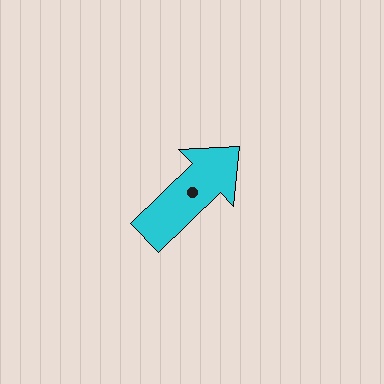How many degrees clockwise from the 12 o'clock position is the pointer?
Approximately 46 degrees.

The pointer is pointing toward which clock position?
Roughly 2 o'clock.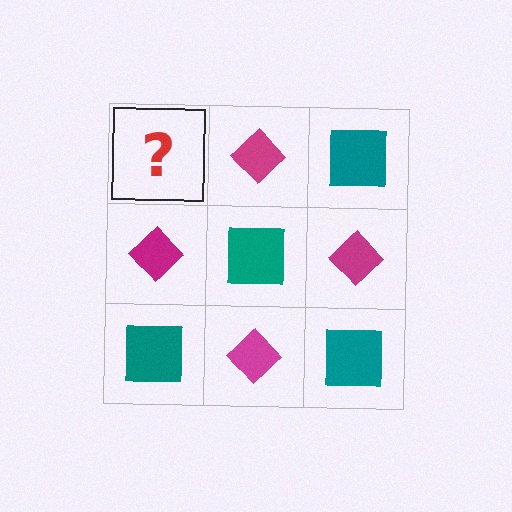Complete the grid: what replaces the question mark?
The question mark should be replaced with a teal square.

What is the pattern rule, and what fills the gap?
The rule is that it alternates teal square and magenta diamond in a checkerboard pattern. The gap should be filled with a teal square.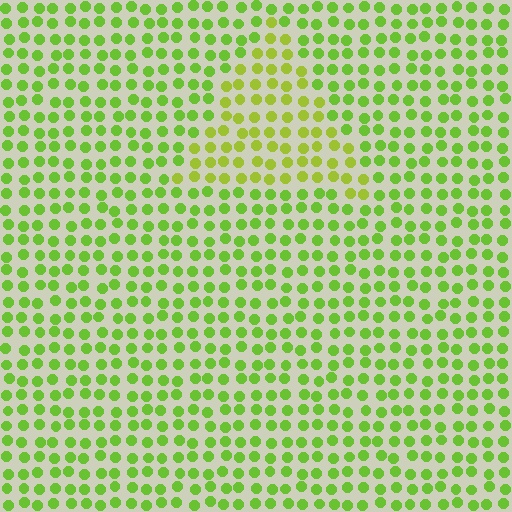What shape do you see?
I see a triangle.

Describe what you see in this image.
The image is filled with small lime elements in a uniform arrangement. A triangle-shaped region is visible where the elements are tinted to a slightly different hue, forming a subtle color boundary.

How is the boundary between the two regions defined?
The boundary is defined purely by a slight shift in hue (about 22 degrees). Spacing, size, and orientation are identical on both sides.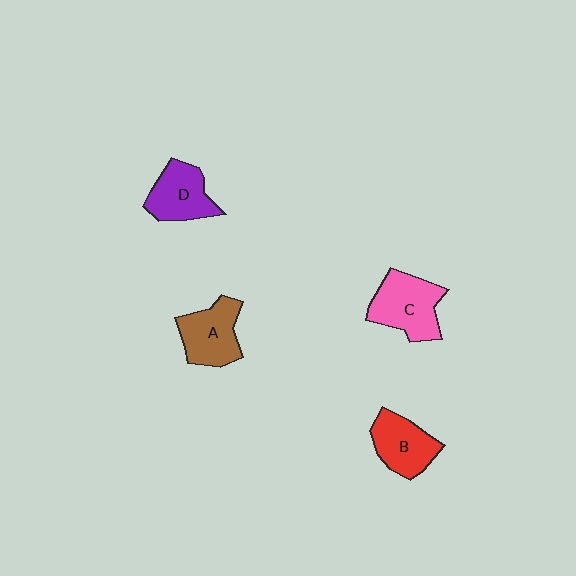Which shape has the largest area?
Shape C (pink).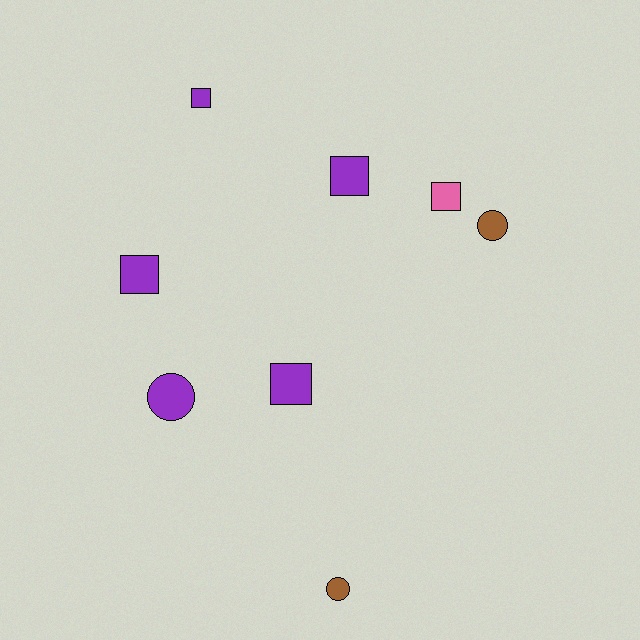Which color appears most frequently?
Purple, with 5 objects.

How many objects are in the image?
There are 8 objects.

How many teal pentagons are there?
There are no teal pentagons.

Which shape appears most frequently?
Square, with 5 objects.